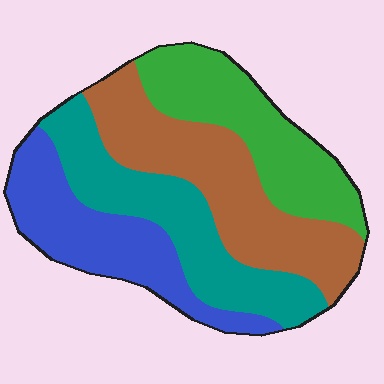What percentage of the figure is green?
Green takes up about one quarter (1/4) of the figure.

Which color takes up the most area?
Brown, at roughly 30%.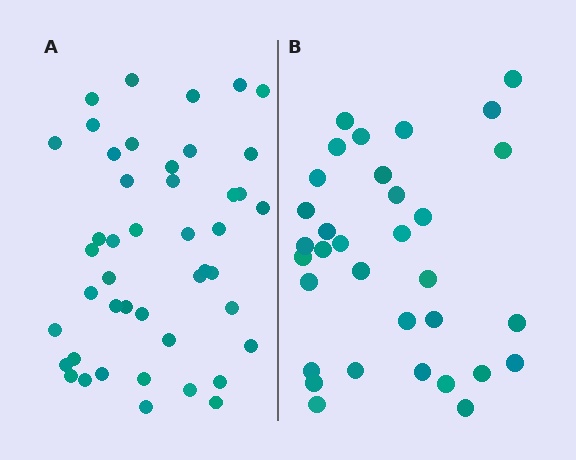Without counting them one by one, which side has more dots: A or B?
Region A (the left region) has more dots.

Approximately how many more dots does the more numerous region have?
Region A has roughly 12 or so more dots than region B.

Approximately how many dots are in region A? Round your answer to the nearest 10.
About 40 dots. (The exact count is 45, which rounds to 40.)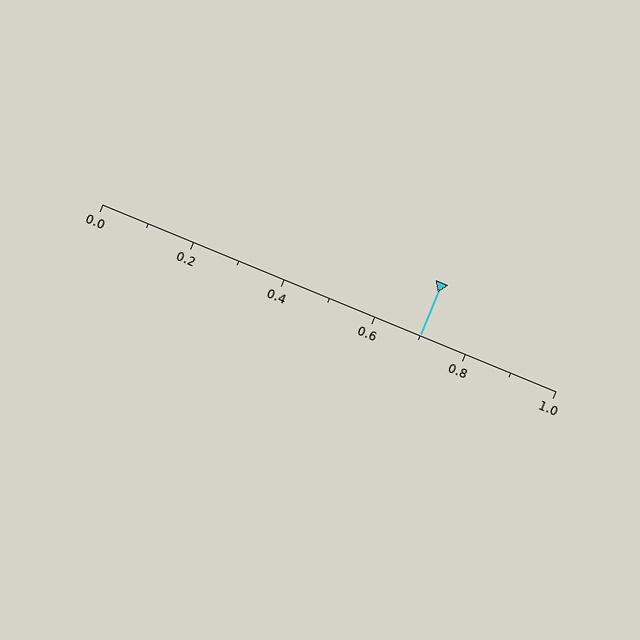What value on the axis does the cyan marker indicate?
The marker indicates approximately 0.7.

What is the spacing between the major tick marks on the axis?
The major ticks are spaced 0.2 apart.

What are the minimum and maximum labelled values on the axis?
The axis runs from 0.0 to 1.0.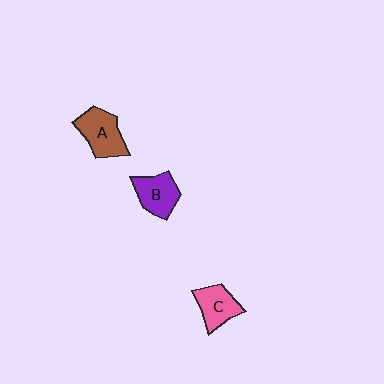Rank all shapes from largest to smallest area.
From largest to smallest: A (brown), B (purple), C (pink).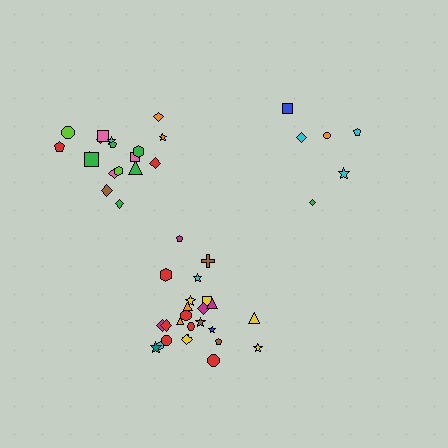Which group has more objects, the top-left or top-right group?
The top-left group.